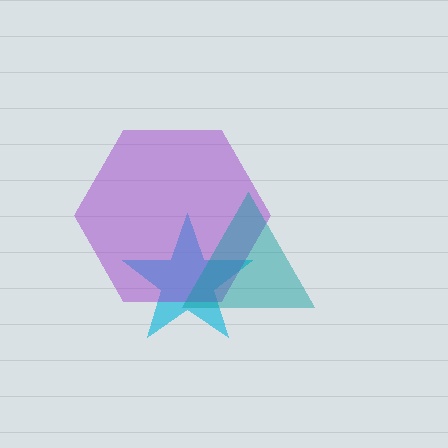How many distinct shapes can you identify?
There are 3 distinct shapes: a cyan star, a purple hexagon, a teal triangle.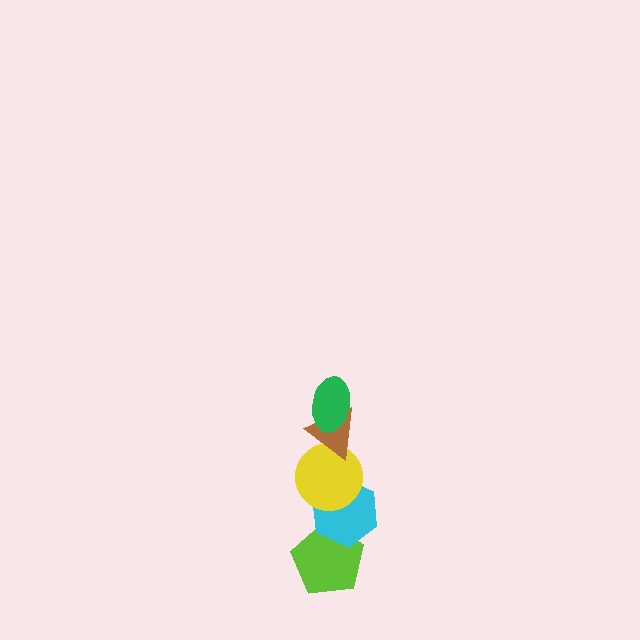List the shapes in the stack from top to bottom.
From top to bottom: the green ellipse, the brown triangle, the yellow circle, the cyan hexagon, the lime pentagon.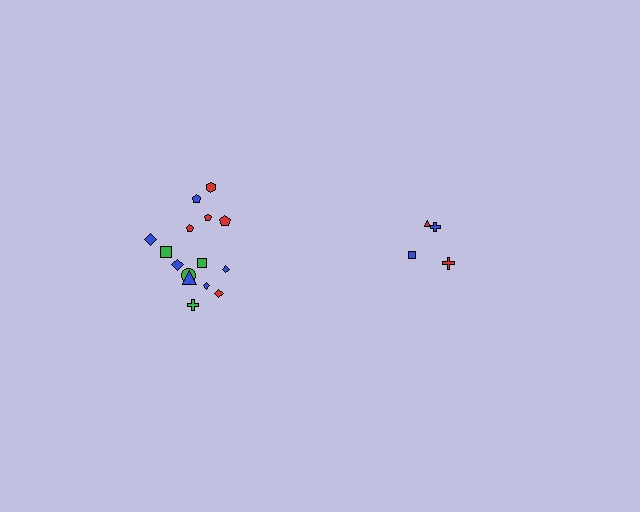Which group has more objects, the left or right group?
The left group.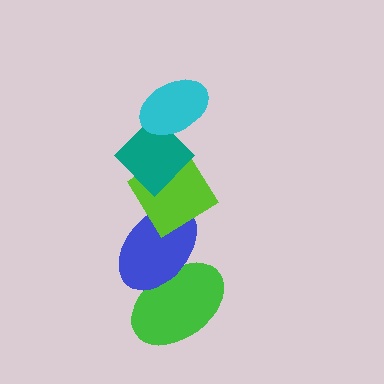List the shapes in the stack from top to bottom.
From top to bottom: the cyan ellipse, the teal diamond, the lime diamond, the blue ellipse, the green ellipse.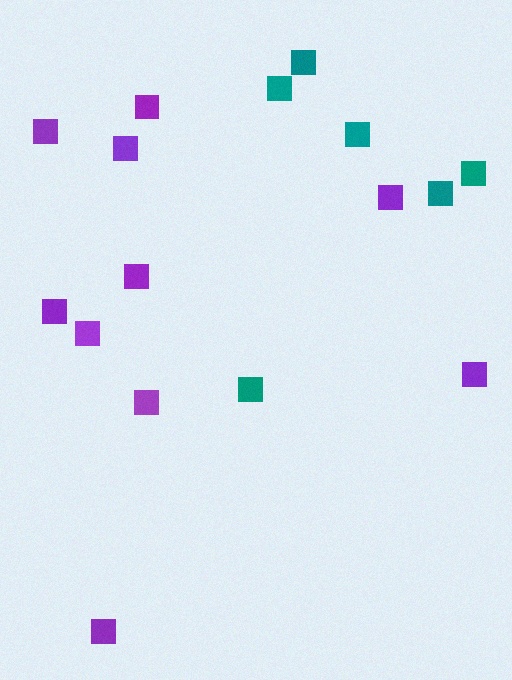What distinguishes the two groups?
There are 2 groups: one group of teal squares (6) and one group of purple squares (10).